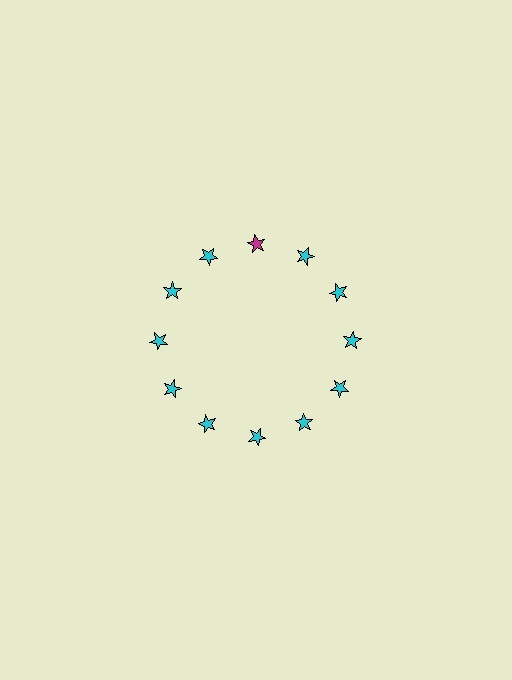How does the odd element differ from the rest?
It has a different color: magenta instead of cyan.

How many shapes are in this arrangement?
There are 12 shapes arranged in a ring pattern.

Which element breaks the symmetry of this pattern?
The magenta star at roughly the 12 o'clock position breaks the symmetry. All other shapes are cyan stars.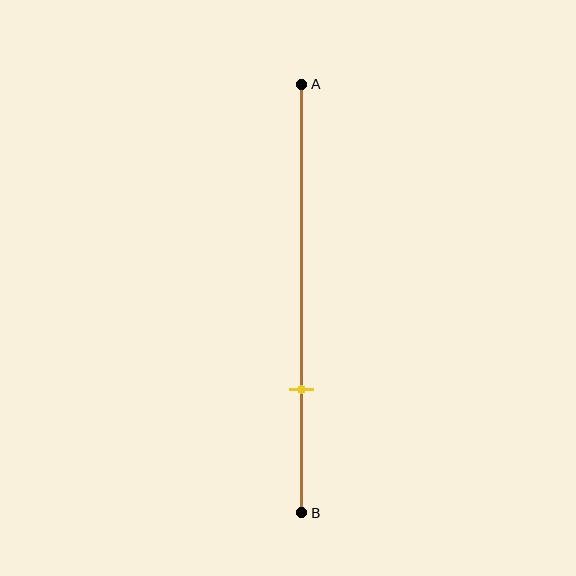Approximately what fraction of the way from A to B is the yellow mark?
The yellow mark is approximately 70% of the way from A to B.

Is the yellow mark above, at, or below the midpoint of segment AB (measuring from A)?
The yellow mark is below the midpoint of segment AB.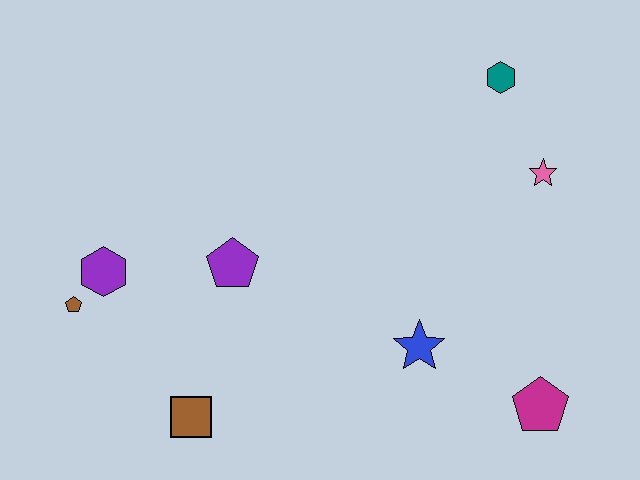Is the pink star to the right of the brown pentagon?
Yes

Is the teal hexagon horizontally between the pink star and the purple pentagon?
Yes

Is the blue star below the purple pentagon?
Yes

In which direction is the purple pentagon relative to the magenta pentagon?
The purple pentagon is to the left of the magenta pentagon.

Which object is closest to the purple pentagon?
The purple hexagon is closest to the purple pentagon.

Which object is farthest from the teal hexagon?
The brown pentagon is farthest from the teal hexagon.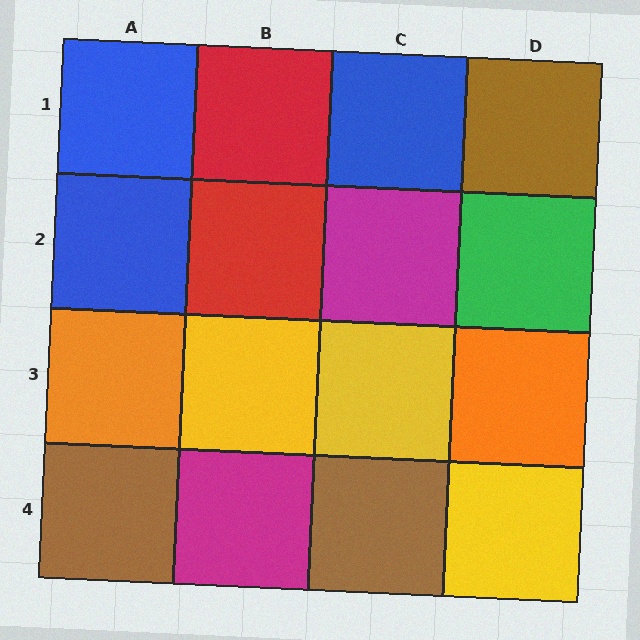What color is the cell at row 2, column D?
Green.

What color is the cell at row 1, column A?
Blue.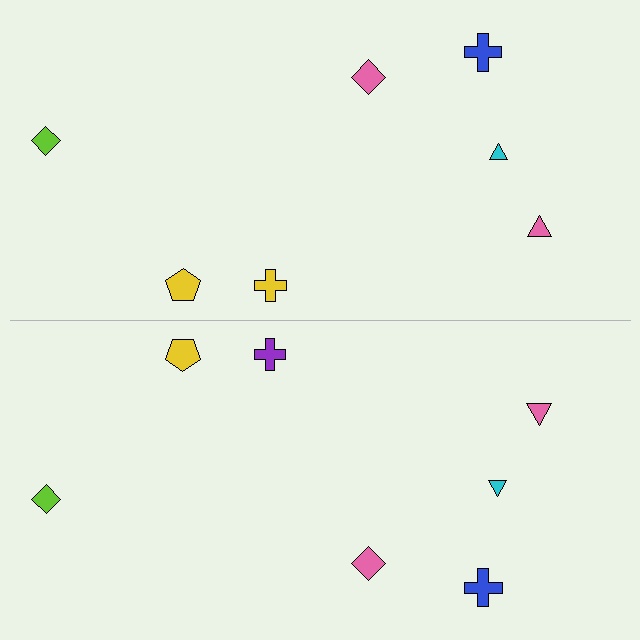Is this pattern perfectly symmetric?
No, the pattern is not perfectly symmetric. The purple cross on the bottom side breaks the symmetry — its mirror counterpart is yellow.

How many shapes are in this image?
There are 14 shapes in this image.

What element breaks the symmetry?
The purple cross on the bottom side breaks the symmetry — its mirror counterpart is yellow.